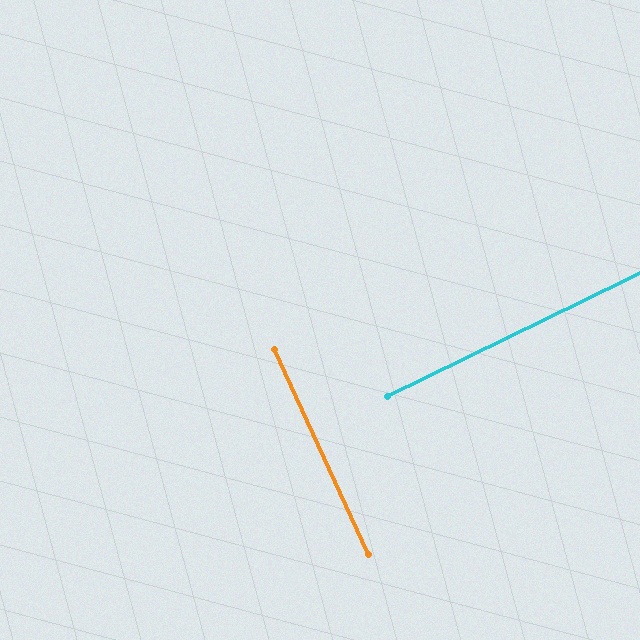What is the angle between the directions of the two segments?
Approximately 89 degrees.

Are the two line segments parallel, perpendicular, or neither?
Perpendicular — they meet at approximately 89°.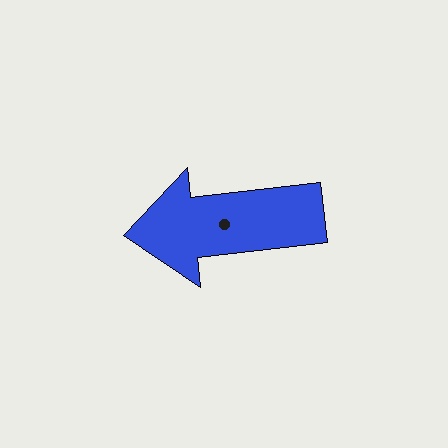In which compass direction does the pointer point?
West.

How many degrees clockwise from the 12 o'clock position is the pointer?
Approximately 264 degrees.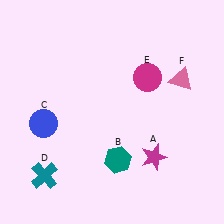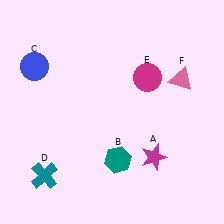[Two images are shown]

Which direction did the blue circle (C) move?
The blue circle (C) moved up.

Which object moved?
The blue circle (C) moved up.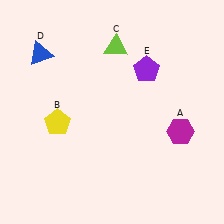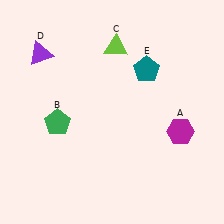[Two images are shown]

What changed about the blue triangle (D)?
In Image 1, D is blue. In Image 2, it changed to purple.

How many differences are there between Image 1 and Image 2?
There are 3 differences between the two images.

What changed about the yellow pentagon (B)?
In Image 1, B is yellow. In Image 2, it changed to green.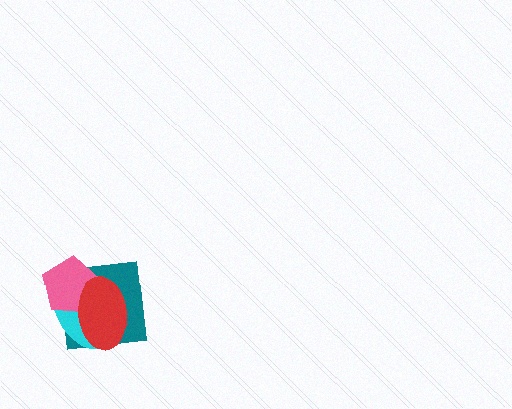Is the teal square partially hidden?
Yes, it is partially covered by another shape.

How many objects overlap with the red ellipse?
3 objects overlap with the red ellipse.